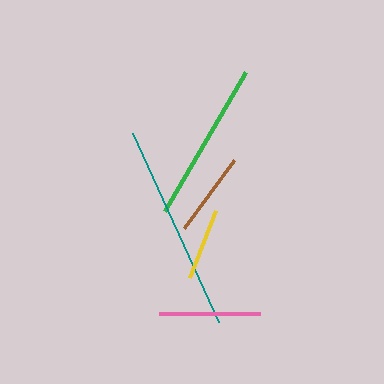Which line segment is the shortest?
The yellow line is the shortest at approximately 72 pixels.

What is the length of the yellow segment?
The yellow segment is approximately 72 pixels long.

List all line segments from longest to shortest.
From longest to shortest: teal, green, pink, brown, yellow.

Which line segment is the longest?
The teal line is the longest at approximately 208 pixels.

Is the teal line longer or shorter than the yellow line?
The teal line is longer than the yellow line.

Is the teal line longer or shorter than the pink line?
The teal line is longer than the pink line.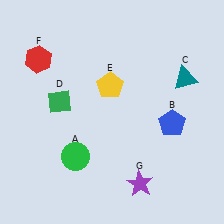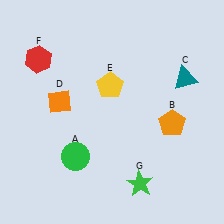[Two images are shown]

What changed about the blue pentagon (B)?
In Image 1, B is blue. In Image 2, it changed to orange.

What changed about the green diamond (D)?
In Image 1, D is green. In Image 2, it changed to orange.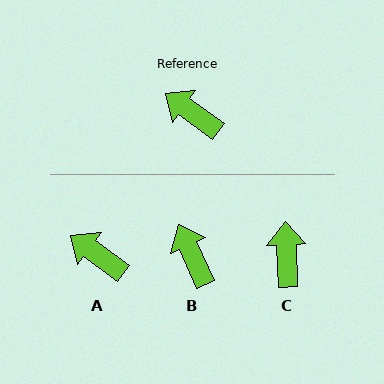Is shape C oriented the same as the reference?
No, it is off by about 51 degrees.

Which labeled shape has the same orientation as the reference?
A.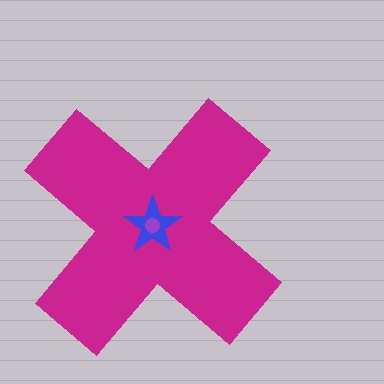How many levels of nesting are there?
3.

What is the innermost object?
The purple circle.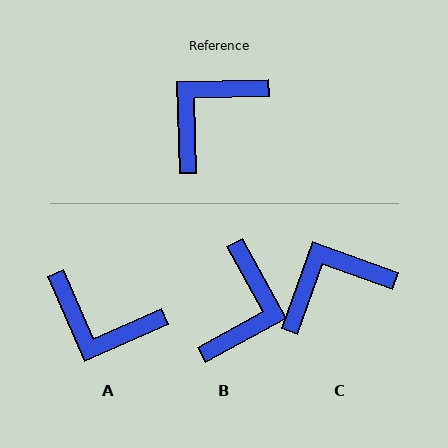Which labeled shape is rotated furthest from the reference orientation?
B, about 153 degrees away.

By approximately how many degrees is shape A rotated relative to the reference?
Approximately 112 degrees counter-clockwise.